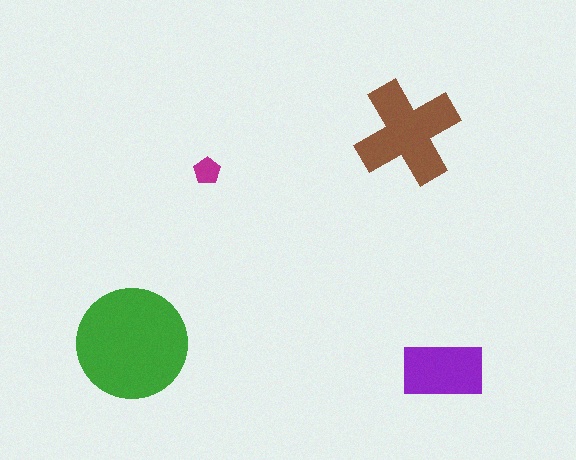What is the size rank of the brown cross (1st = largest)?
2nd.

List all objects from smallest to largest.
The magenta pentagon, the purple rectangle, the brown cross, the green circle.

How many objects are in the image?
There are 4 objects in the image.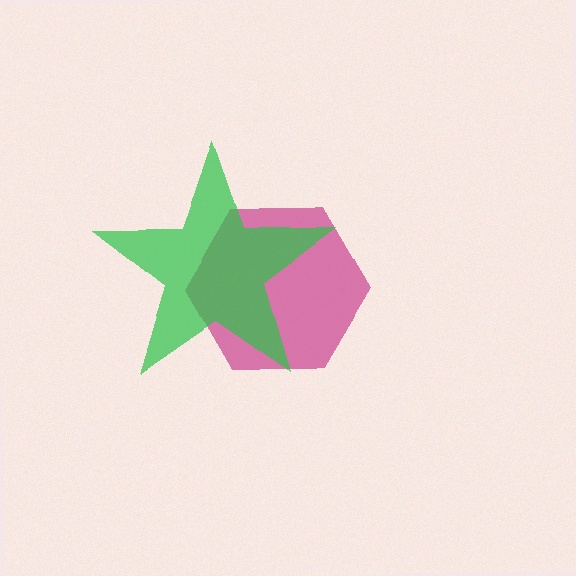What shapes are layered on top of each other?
The layered shapes are: a magenta hexagon, a green star.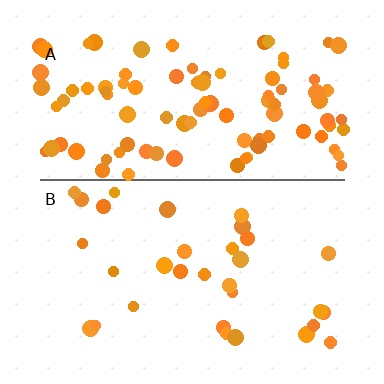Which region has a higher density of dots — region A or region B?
A (the top).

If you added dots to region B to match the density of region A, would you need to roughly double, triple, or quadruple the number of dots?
Approximately triple.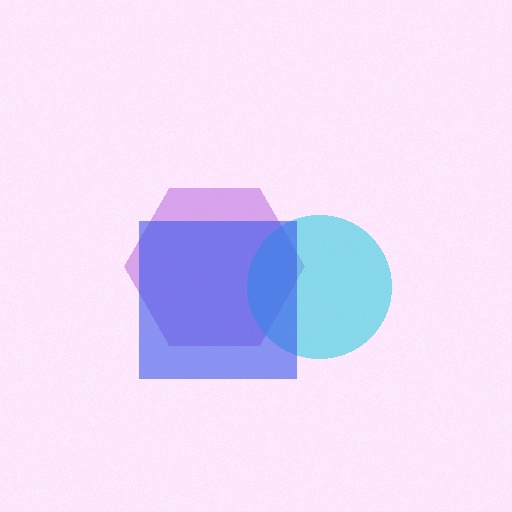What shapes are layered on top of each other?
The layered shapes are: a purple hexagon, a cyan circle, a blue square.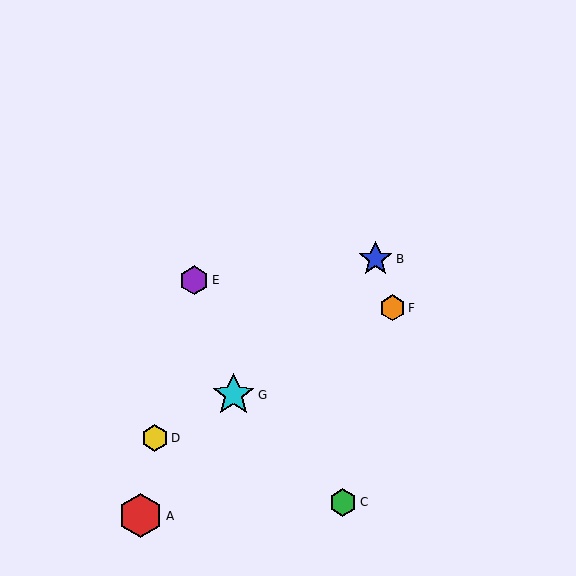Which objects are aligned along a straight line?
Objects D, F, G are aligned along a straight line.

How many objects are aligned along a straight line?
3 objects (D, F, G) are aligned along a straight line.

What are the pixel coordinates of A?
Object A is at (141, 516).